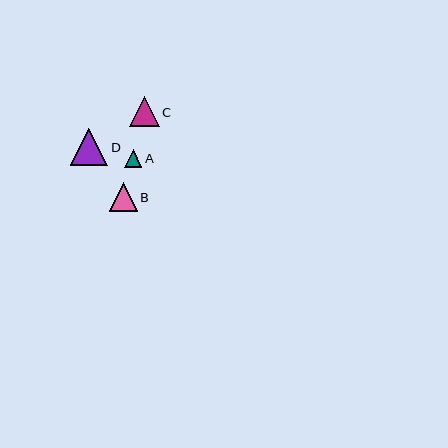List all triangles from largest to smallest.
From largest to smallest: D, C, B, A.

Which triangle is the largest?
Triangle D is the largest with a size of approximately 37 pixels.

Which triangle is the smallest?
Triangle A is the smallest with a size of approximately 17 pixels.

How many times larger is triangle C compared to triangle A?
Triangle C is approximately 1.7 times the size of triangle A.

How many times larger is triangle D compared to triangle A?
Triangle D is approximately 2.1 times the size of triangle A.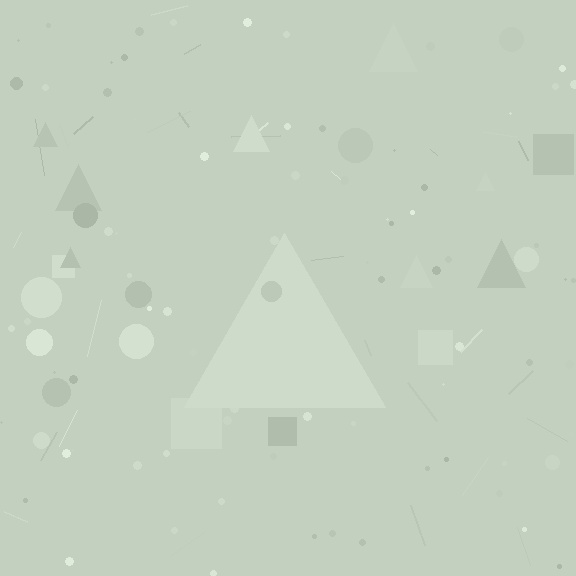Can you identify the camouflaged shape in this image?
The camouflaged shape is a triangle.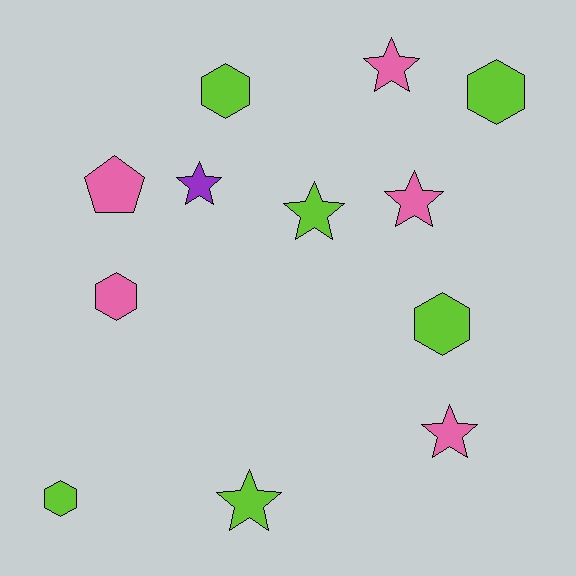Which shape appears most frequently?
Star, with 6 objects.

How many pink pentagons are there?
There is 1 pink pentagon.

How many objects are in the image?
There are 12 objects.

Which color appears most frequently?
Lime, with 6 objects.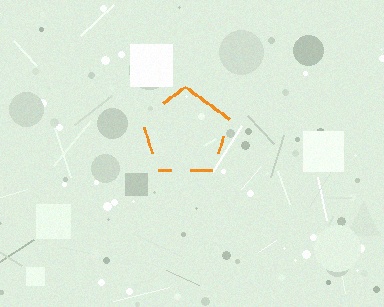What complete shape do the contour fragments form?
The contour fragments form a pentagon.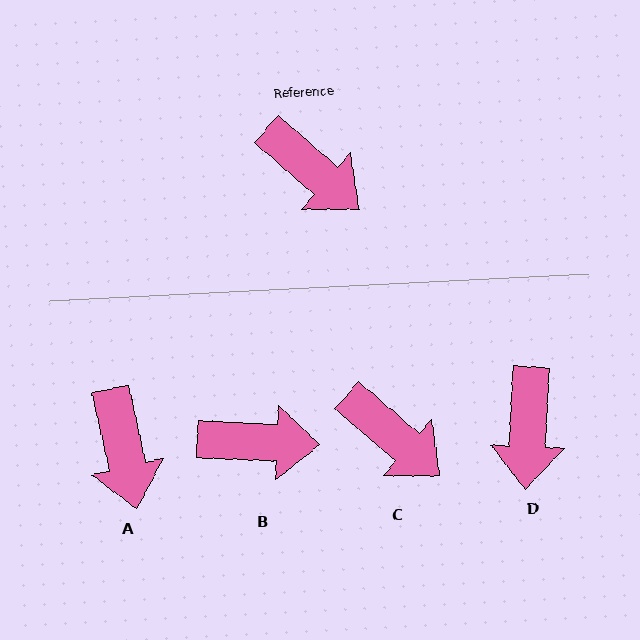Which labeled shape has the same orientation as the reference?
C.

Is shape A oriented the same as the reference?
No, it is off by about 36 degrees.